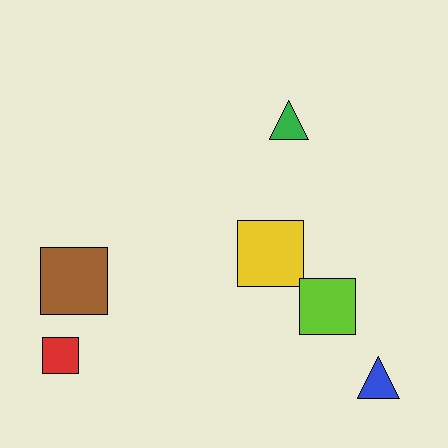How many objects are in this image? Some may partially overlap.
There are 6 objects.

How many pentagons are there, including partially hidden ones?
There are no pentagons.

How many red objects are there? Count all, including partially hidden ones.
There is 1 red object.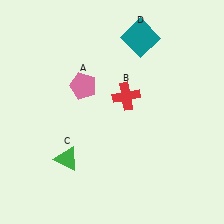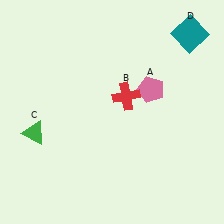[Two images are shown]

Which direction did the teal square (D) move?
The teal square (D) moved right.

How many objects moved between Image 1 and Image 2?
3 objects moved between the two images.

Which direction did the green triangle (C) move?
The green triangle (C) moved left.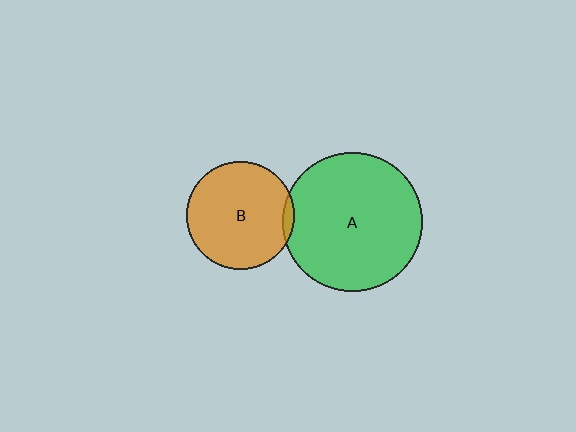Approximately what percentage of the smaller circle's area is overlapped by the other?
Approximately 5%.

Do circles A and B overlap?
Yes.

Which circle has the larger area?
Circle A (green).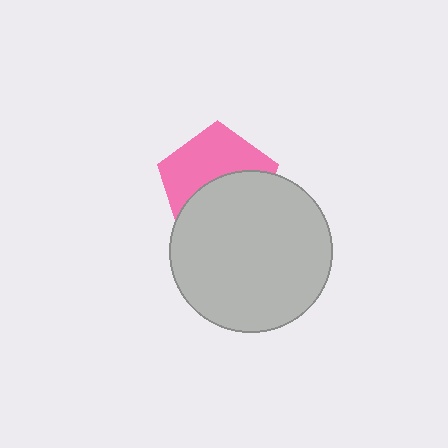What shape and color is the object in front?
The object in front is a light gray circle.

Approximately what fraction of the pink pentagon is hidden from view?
Roughly 51% of the pink pentagon is hidden behind the light gray circle.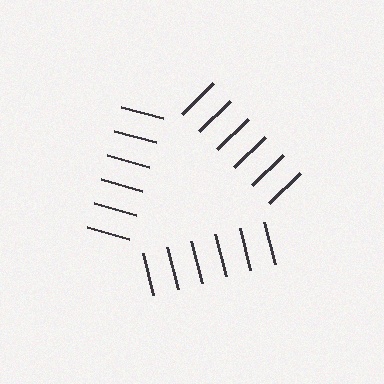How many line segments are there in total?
18 — 6 along each of the 3 edges.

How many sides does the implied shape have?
3 sides — the line-ends trace a triangle.